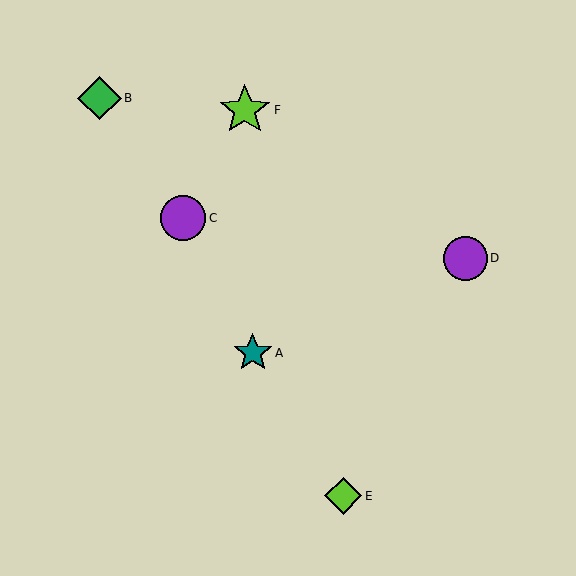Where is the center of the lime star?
The center of the lime star is at (245, 110).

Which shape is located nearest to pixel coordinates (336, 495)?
The lime diamond (labeled E) at (343, 496) is nearest to that location.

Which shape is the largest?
The lime star (labeled F) is the largest.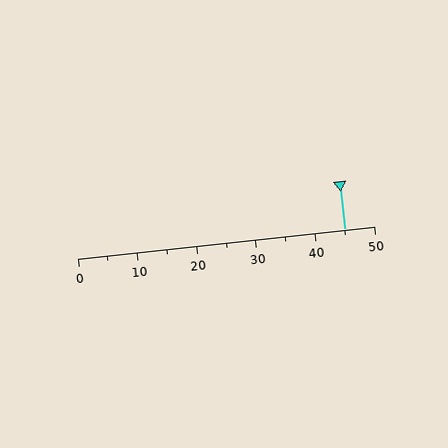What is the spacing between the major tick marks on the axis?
The major ticks are spaced 10 apart.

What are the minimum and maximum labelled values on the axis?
The axis runs from 0 to 50.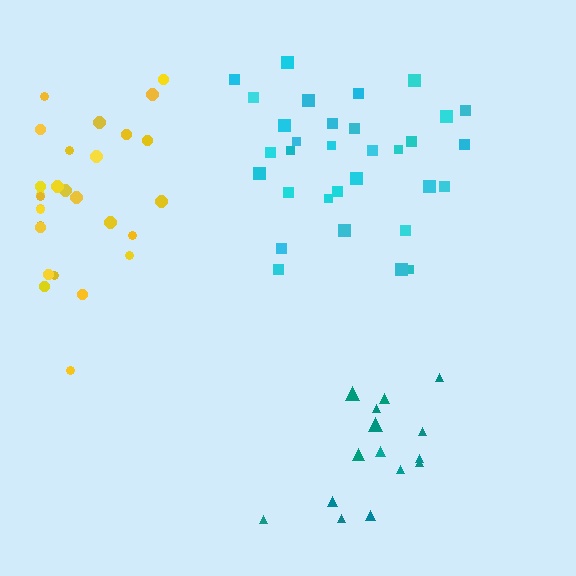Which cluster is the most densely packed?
Cyan.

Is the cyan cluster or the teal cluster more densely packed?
Cyan.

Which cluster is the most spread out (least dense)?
Teal.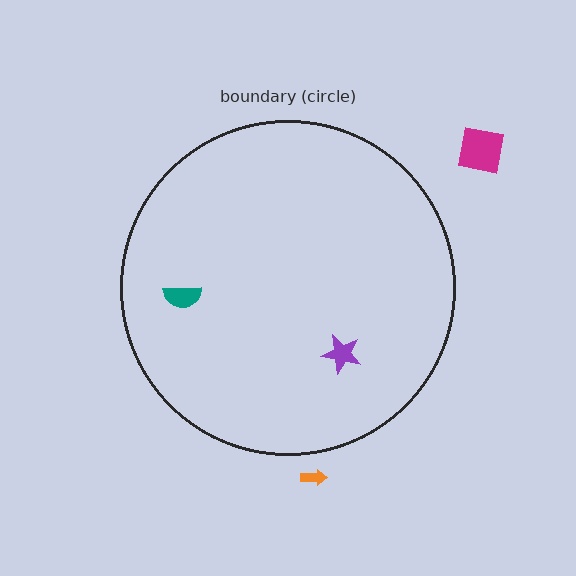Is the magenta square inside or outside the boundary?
Outside.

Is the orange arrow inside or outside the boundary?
Outside.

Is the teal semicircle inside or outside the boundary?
Inside.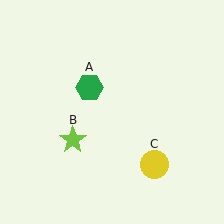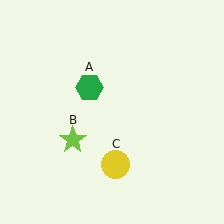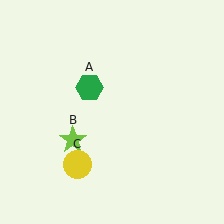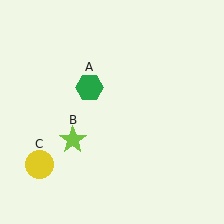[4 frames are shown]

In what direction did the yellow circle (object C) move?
The yellow circle (object C) moved left.